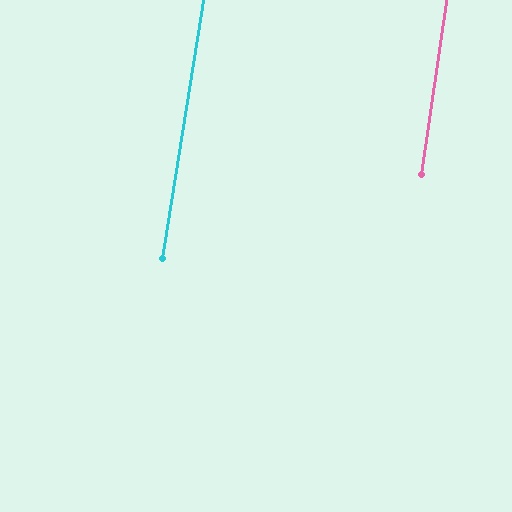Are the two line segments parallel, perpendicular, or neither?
Parallel — their directions differ by only 0.9°.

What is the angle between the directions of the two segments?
Approximately 1 degree.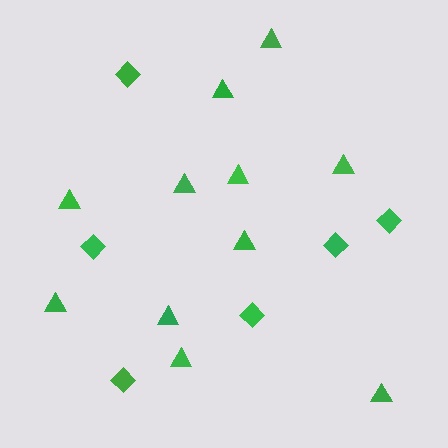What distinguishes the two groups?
There are 2 groups: one group of triangles (11) and one group of diamonds (6).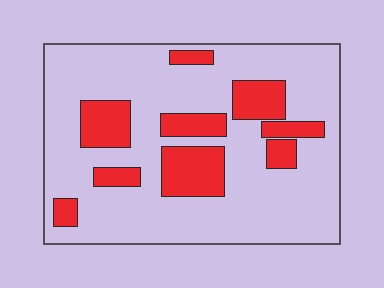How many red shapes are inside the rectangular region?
9.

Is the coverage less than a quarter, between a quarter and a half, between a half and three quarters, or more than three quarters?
Less than a quarter.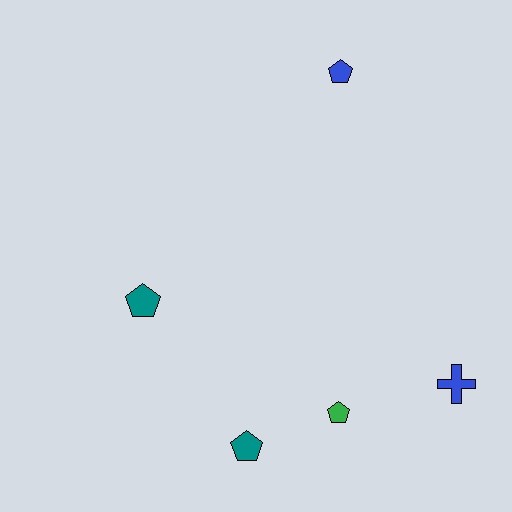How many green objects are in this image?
There is 1 green object.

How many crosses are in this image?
There is 1 cross.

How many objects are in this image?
There are 5 objects.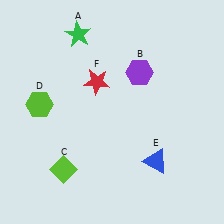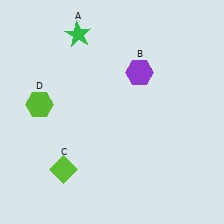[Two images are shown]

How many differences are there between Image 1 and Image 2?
There are 2 differences between the two images.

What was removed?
The blue triangle (E), the red star (F) were removed in Image 2.